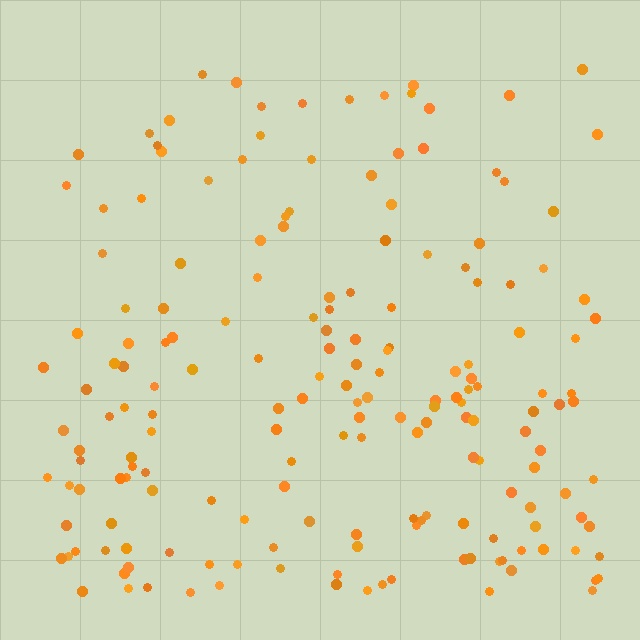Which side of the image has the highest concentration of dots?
The bottom.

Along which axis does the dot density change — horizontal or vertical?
Vertical.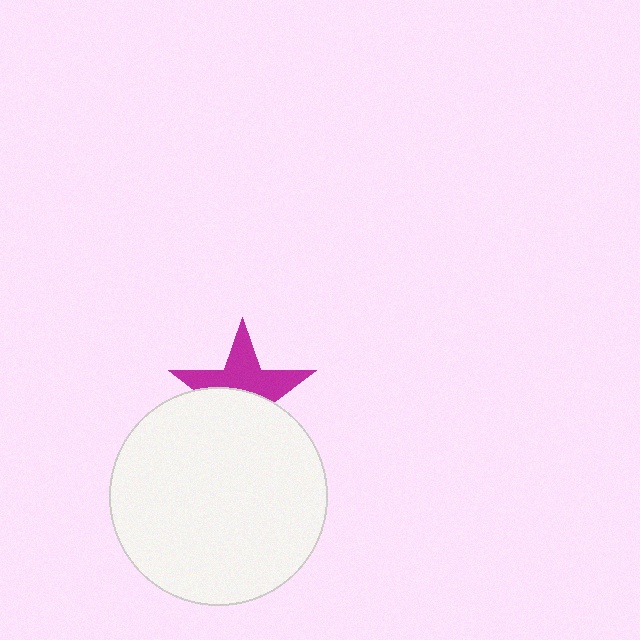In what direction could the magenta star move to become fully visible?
The magenta star could move up. That would shift it out from behind the white circle entirely.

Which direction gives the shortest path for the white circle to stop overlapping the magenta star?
Moving down gives the shortest separation.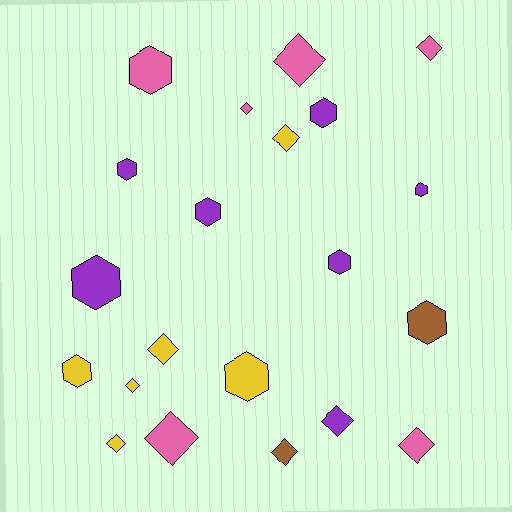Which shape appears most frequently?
Diamond, with 11 objects.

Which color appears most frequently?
Purple, with 7 objects.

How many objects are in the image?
There are 21 objects.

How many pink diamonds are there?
There are 5 pink diamonds.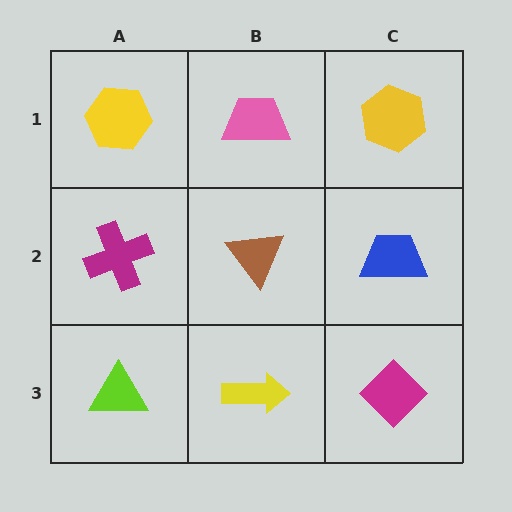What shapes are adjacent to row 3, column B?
A brown triangle (row 2, column B), a lime triangle (row 3, column A), a magenta diamond (row 3, column C).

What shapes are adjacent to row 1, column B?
A brown triangle (row 2, column B), a yellow hexagon (row 1, column A), a yellow hexagon (row 1, column C).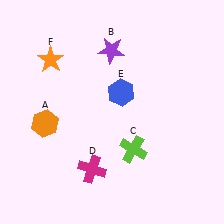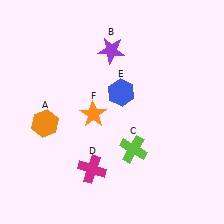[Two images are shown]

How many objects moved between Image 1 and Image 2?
1 object moved between the two images.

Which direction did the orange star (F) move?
The orange star (F) moved down.